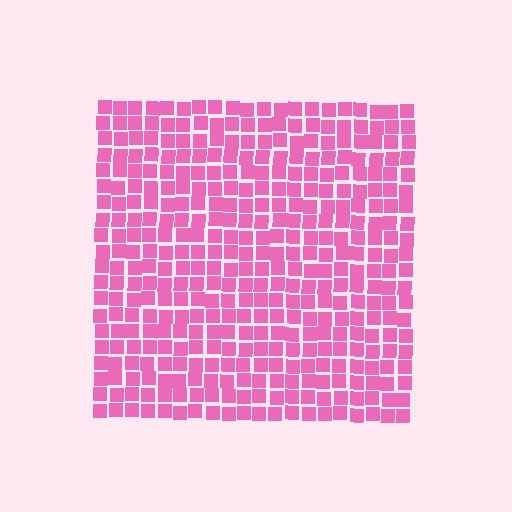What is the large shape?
The large shape is a square.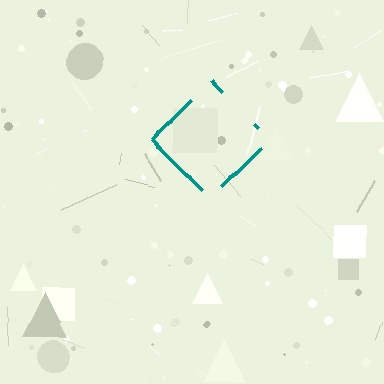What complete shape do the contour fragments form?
The contour fragments form a diamond.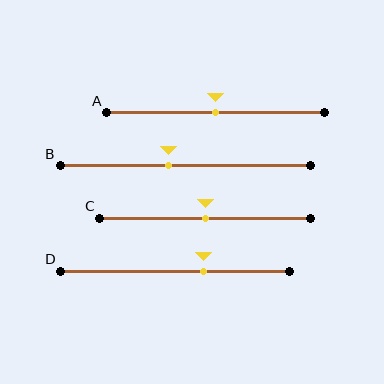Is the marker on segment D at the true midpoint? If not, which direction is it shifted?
No, the marker on segment D is shifted to the right by about 12% of the segment length.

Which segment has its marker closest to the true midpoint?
Segment A has its marker closest to the true midpoint.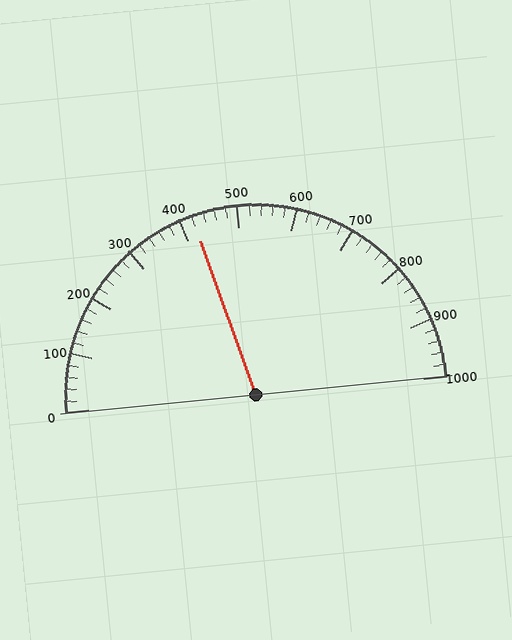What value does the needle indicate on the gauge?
The needle indicates approximately 420.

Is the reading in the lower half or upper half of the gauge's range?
The reading is in the lower half of the range (0 to 1000).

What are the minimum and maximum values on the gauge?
The gauge ranges from 0 to 1000.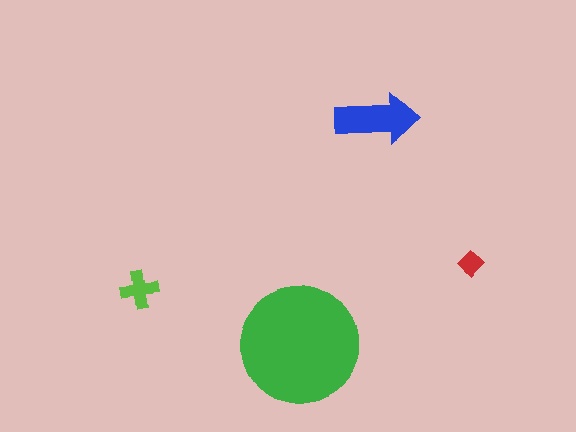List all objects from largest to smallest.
The green circle, the blue arrow, the lime cross, the red diamond.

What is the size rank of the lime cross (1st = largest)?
3rd.